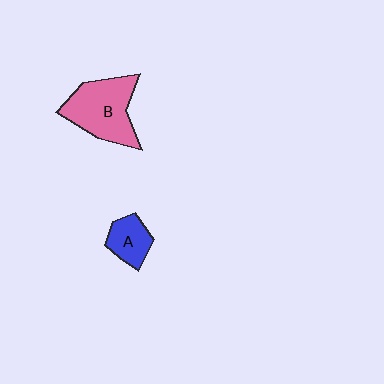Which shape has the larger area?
Shape B (pink).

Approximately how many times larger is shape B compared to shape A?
Approximately 2.2 times.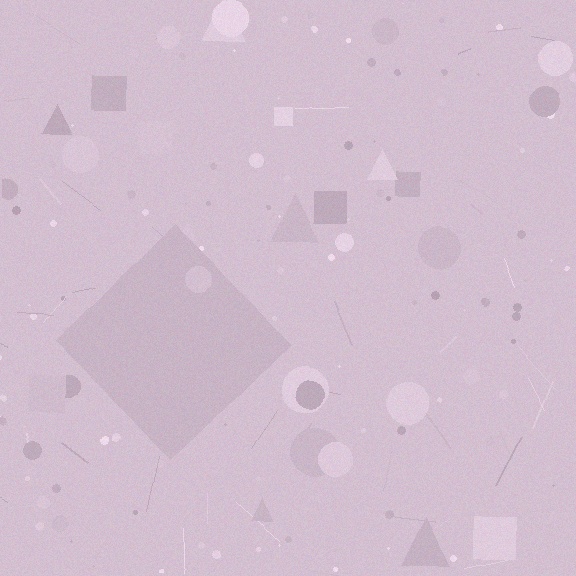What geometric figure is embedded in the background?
A diamond is embedded in the background.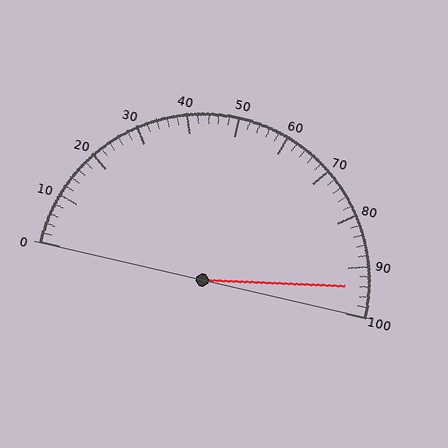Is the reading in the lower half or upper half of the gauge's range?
The reading is in the upper half of the range (0 to 100).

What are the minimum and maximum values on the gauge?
The gauge ranges from 0 to 100.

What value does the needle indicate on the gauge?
The needle indicates approximately 94.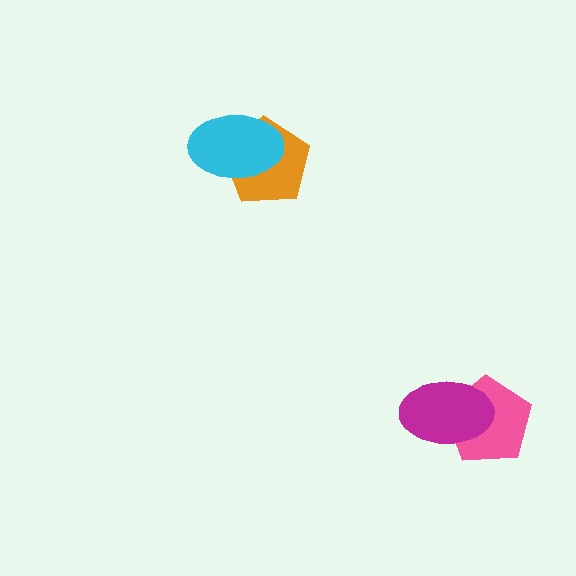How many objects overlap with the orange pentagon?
1 object overlaps with the orange pentagon.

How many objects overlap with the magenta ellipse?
1 object overlaps with the magenta ellipse.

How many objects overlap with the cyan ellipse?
1 object overlaps with the cyan ellipse.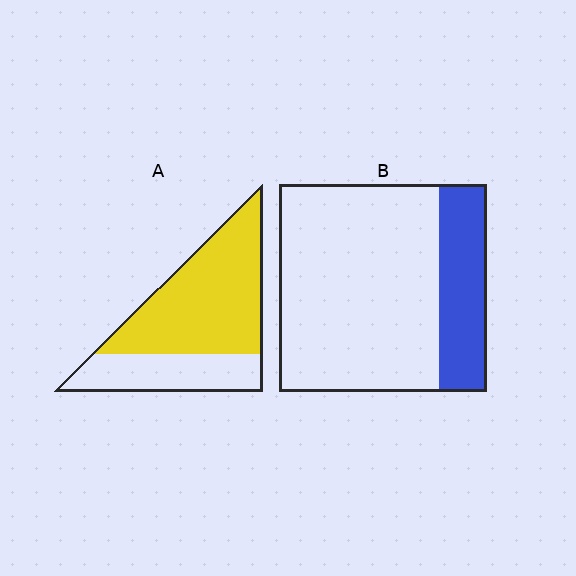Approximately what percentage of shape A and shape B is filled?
A is approximately 65% and B is approximately 25%.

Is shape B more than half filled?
No.